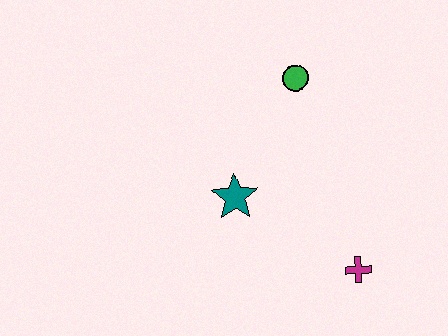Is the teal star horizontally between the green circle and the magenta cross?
No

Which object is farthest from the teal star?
The magenta cross is farthest from the teal star.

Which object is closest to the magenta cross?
The teal star is closest to the magenta cross.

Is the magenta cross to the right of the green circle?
Yes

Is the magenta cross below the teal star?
Yes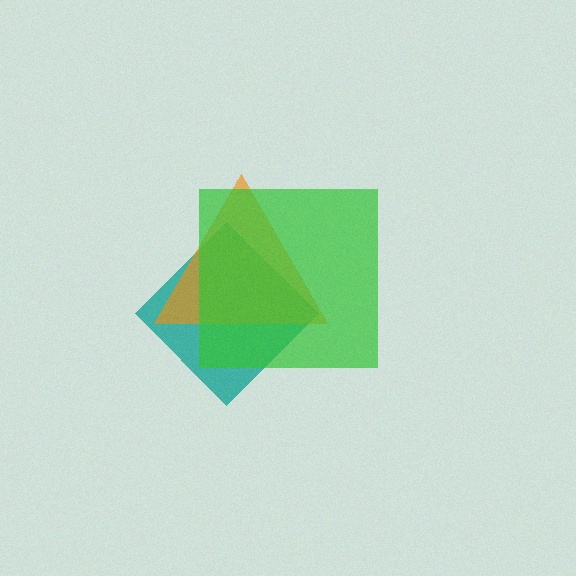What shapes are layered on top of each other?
The layered shapes are: a teal diamond, an orange triangle, a green square.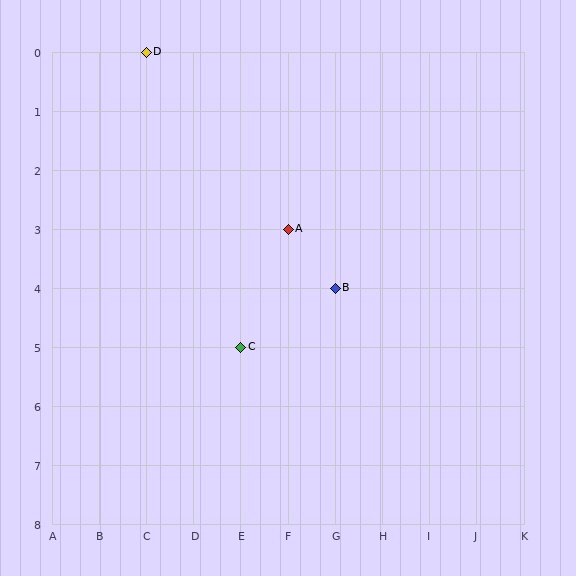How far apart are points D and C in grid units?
Points D and C are 2 columns and 5 rows apart (about 5.4 grid units diagonally).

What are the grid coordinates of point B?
Point B is at grid coordinates (G, 4).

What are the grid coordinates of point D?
Point D is at grid coordinates (C, 0).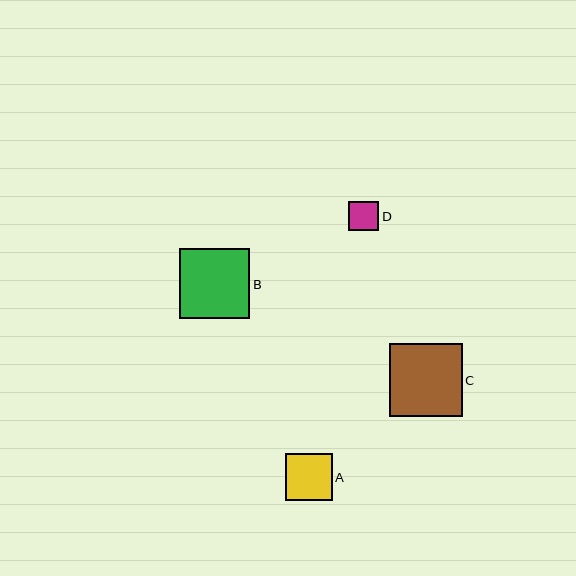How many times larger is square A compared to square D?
Square A is approximately 1.6 times the size of square D.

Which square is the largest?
Square C is the largest with a size of approximately 73 pixels.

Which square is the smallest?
Square D is the smallest with a size of approximately 30 pixels.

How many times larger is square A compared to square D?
Square A is approximately 1.6 times the size of square D.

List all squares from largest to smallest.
From largest to smallest: C, B, A, D.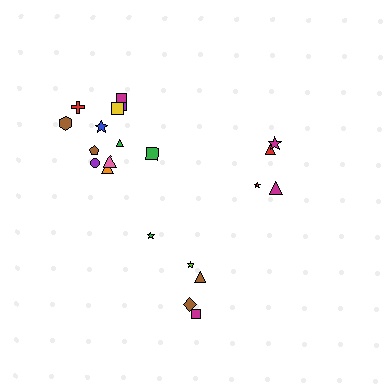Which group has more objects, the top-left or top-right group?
The top-left group.